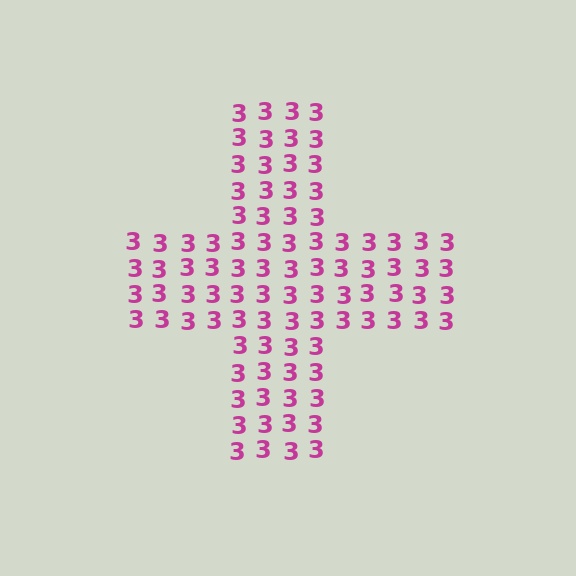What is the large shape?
The large shape is a cross.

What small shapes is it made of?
It is made of small digit 3's.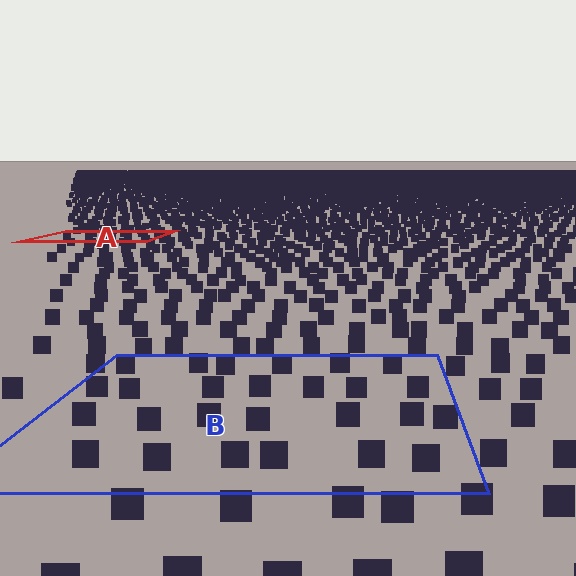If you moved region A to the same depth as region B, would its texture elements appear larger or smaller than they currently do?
They would appear larger. At a closer depth, the same texture elements are projected at a bigger on-screen size.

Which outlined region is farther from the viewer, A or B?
Region A is farther from the viewer — the texture elements inside it appear smaller and more densely packed.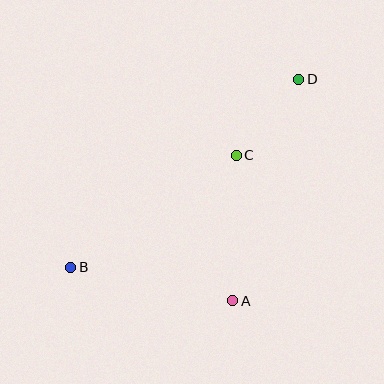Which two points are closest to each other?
Points C and D are closest to each other.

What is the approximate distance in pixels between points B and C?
The distance between B and C is approximately 200 pixels.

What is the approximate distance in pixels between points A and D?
The distance between A and D is approximately 231 pixels.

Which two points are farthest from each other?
Points B and D are farthest from each other.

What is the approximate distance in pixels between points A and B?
The distance between A and B is approximately 165 pixels.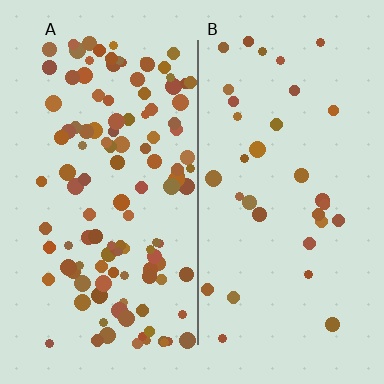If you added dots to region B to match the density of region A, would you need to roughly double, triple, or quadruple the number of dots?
Approximately quadruple.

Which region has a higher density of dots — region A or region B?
A (the left).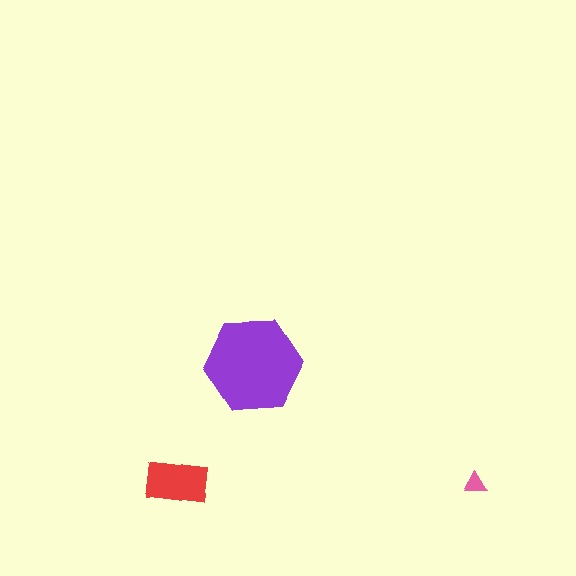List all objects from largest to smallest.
The purple hexagon, the red rectangle, the pink triangle.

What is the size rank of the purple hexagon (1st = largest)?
1st.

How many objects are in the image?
There are 3 objects in the image.